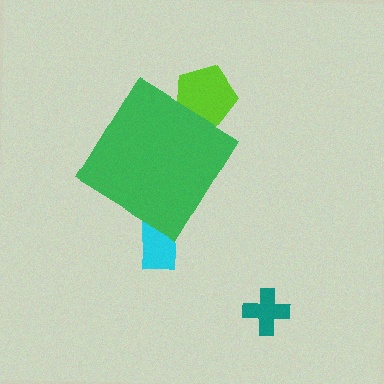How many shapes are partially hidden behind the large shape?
2 shapes are partially hidden.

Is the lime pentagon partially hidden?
Yes, the lime pentagon is partially hidden behind the green diamond.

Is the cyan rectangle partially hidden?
Yes, the cyan rectangle is partially hidden behind the green diamond.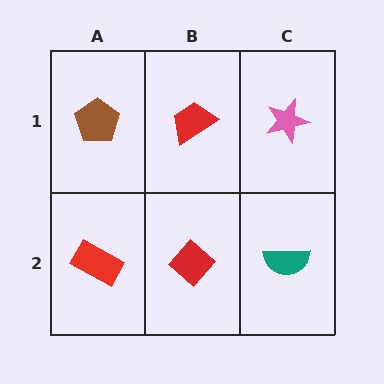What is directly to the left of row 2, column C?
A red diamond.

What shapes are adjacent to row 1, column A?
A red rectangle (row 2, column A), a red trapezoid (row 1, column B).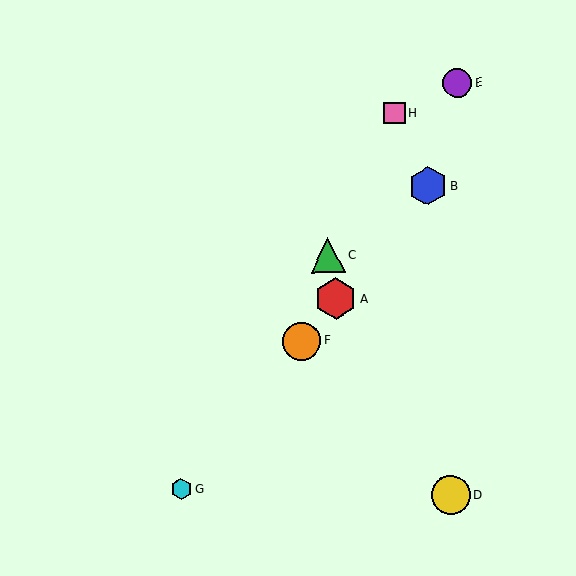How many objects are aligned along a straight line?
4 objects (A, B, F, G) are aligned along a straight line.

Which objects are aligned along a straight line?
Objects A, B, F, G are aligned along a straight line.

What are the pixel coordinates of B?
Object B is at (428, 186).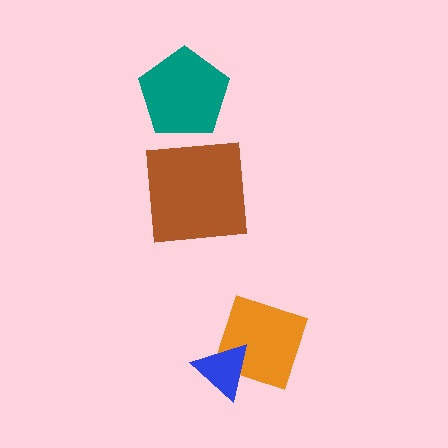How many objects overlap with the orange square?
1 object overlaps with the orange square.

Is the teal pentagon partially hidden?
No, no other shape covers it.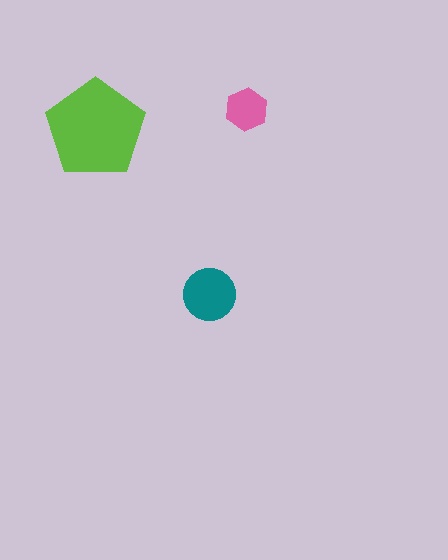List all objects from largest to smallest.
The lime pentagon, the teal circle, the pink hexagon.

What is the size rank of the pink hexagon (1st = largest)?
3rd.